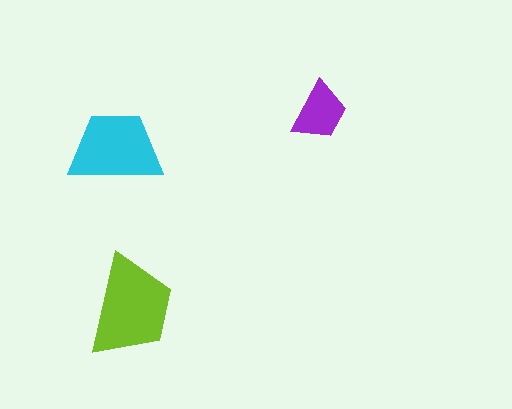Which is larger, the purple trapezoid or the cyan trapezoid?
The cyan one.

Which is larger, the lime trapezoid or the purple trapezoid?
The lime one.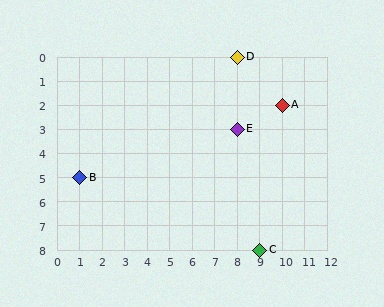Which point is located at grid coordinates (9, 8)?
Point C is at (9, 8).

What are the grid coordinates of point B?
Point B is at grid coordinates (1, 5).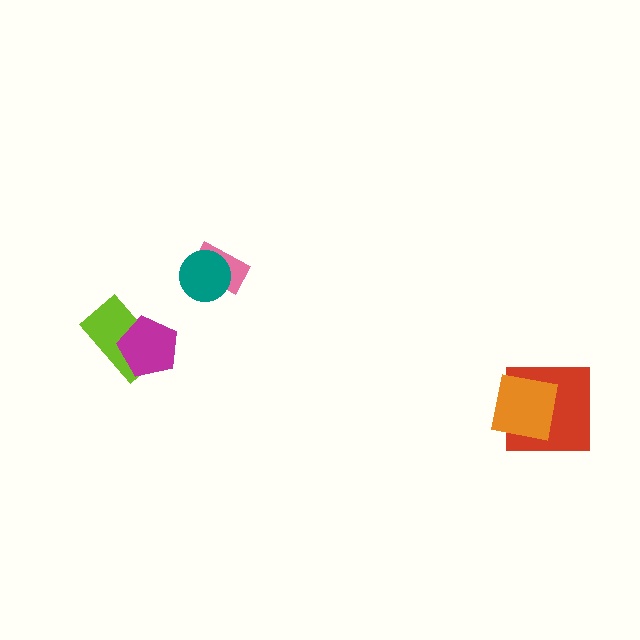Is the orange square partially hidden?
No, no other shape covers it.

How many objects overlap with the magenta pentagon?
1 object overlaps with the magenta pentagon.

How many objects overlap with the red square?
1 object overlaps with the red square.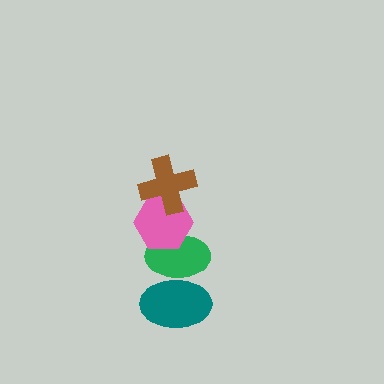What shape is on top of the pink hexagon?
The brown cross is on top of the pink hexagon.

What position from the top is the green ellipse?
The green ellipse is 3rd from the top.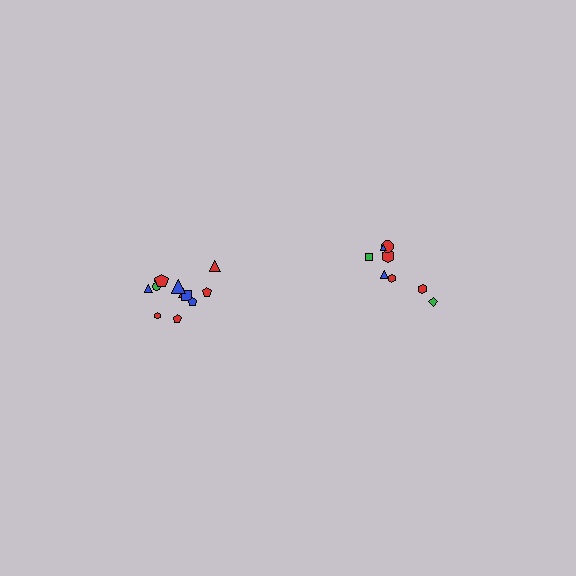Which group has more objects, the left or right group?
The left group.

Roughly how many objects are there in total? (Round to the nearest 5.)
Roughly 20 objects in total.